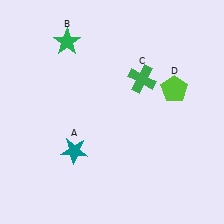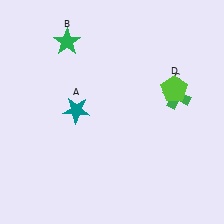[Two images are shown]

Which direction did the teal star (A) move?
The teal star (A) moved up.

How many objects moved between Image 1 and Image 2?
2 objects moved between the two images.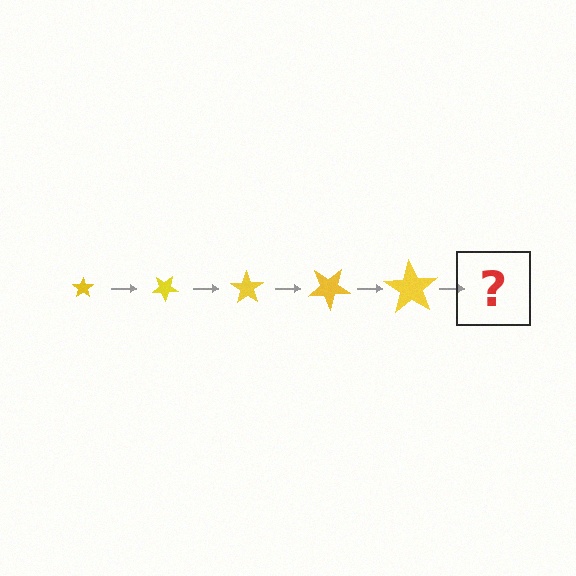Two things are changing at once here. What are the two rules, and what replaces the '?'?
The two rules are that the star grows larger each step and it rotates 35 degrees each step. The '?' should be a star, larger than the previous one and rotated 175 degrees from the start.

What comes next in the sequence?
The next element should be a star, larger than the previous one and rotated 175 degrees from the start.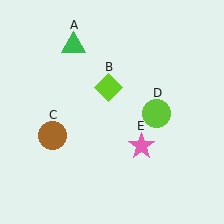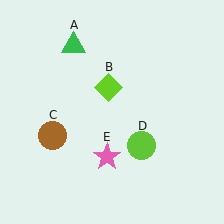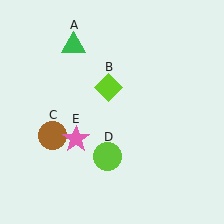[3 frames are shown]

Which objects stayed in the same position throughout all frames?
Green triangle (object A) and lime diamond (object B) and brown circle (object C) remained stationary.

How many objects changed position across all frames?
2 objects changed position: lime circle (object D), pink star (object E).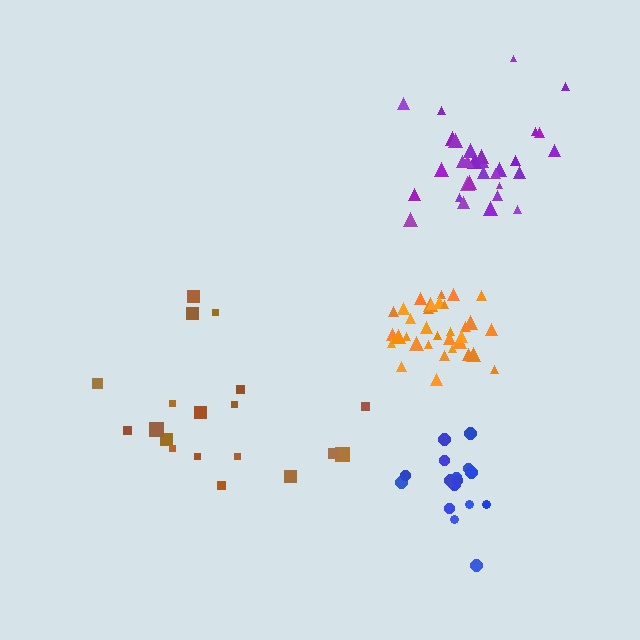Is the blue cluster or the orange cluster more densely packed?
Orange.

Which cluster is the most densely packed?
Orange.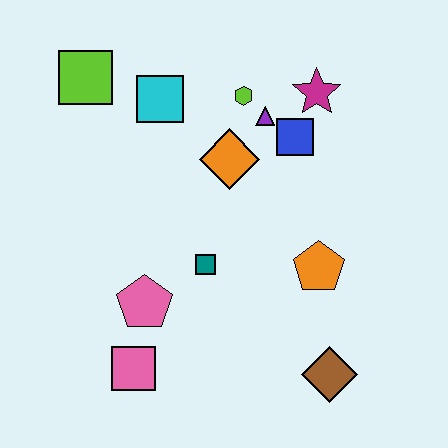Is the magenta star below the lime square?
Yes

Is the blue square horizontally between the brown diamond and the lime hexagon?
Yes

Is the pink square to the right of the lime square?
Yes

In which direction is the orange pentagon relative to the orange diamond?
The orange pentagon is below the orange diamond.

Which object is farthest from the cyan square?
The brown diamond is farthest from the cyan square.